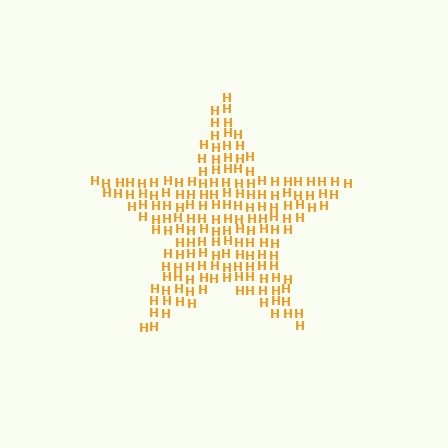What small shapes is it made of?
It is made of small letter H's.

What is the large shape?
The large shape is a star.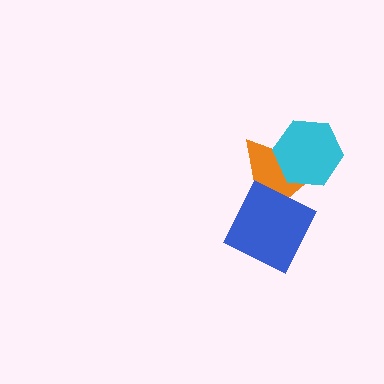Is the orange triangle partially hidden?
Yes, it is partially covered by another shape.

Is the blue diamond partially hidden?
No, no other shape covers it.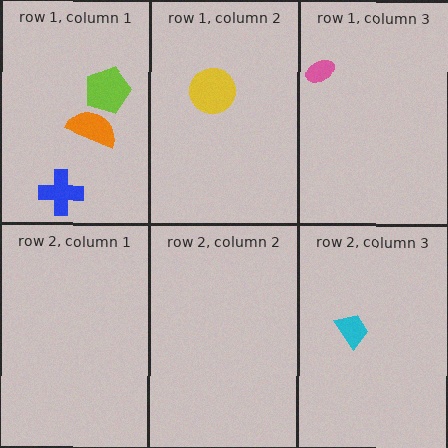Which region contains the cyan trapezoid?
The row 2, column 3 region.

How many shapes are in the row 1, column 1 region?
3.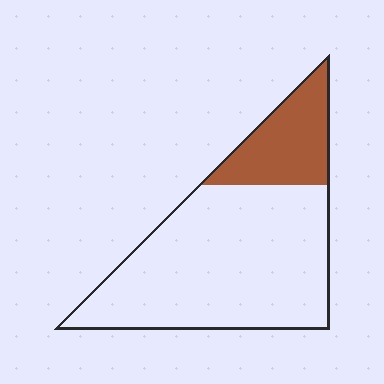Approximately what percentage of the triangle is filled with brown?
Approximately 25%.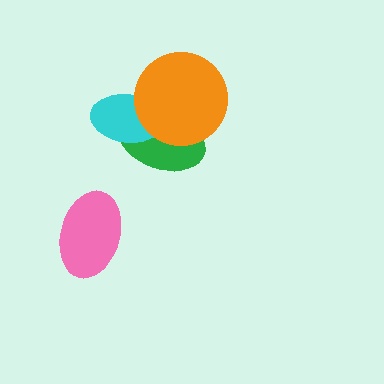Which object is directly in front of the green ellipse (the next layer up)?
The cyan ellipse is directly in front of the green ellipse.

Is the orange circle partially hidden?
No, no other shape covers it.